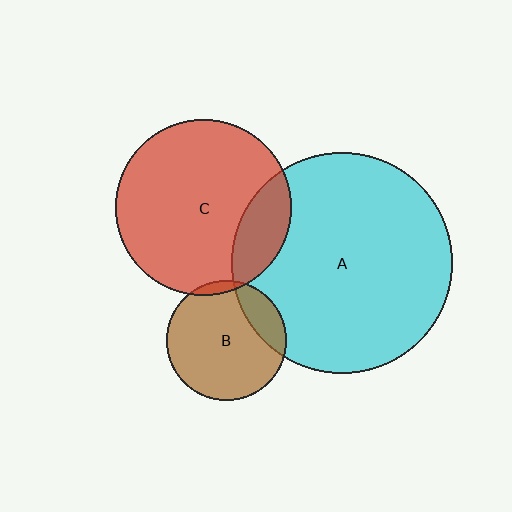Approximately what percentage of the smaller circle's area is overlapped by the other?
Approximately 5%.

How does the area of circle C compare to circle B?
Approximately 2.2 times.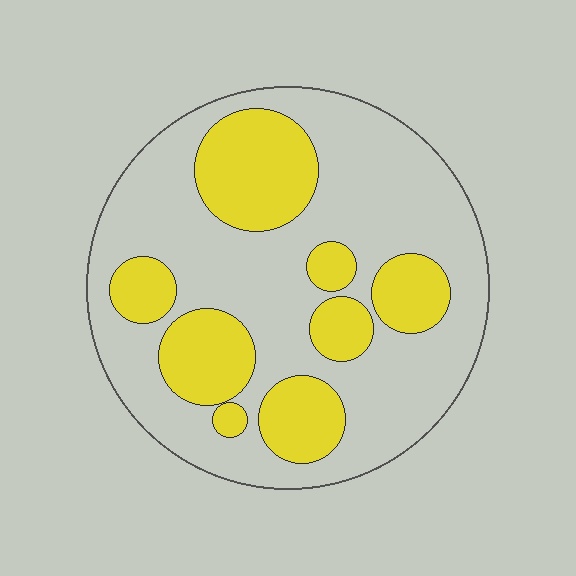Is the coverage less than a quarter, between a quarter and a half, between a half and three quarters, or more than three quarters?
Between a quarter and a half.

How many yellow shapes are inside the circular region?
8.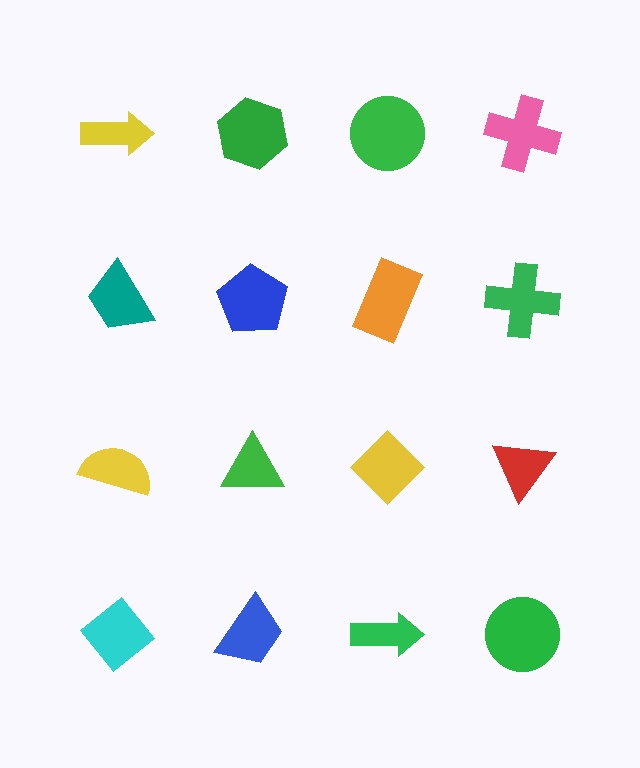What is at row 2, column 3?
An orange rectangle.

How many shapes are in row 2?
4 shapes.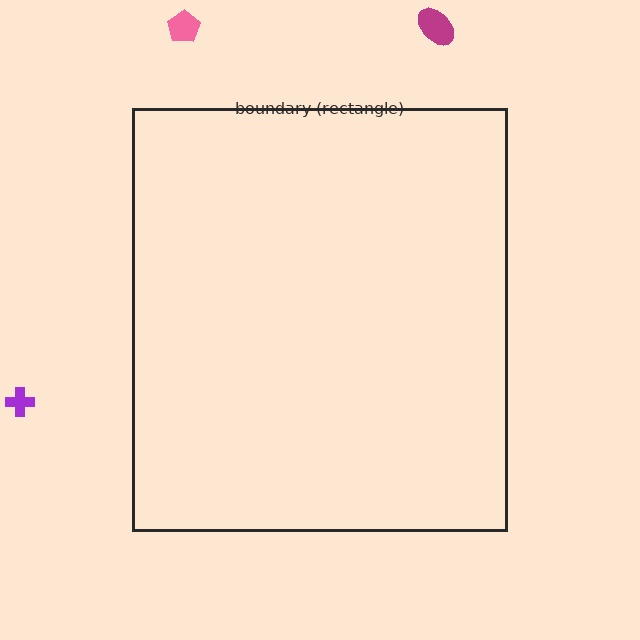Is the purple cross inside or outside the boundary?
Outside.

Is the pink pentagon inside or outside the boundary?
Outside.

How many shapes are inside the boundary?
0 inside, 3 outside.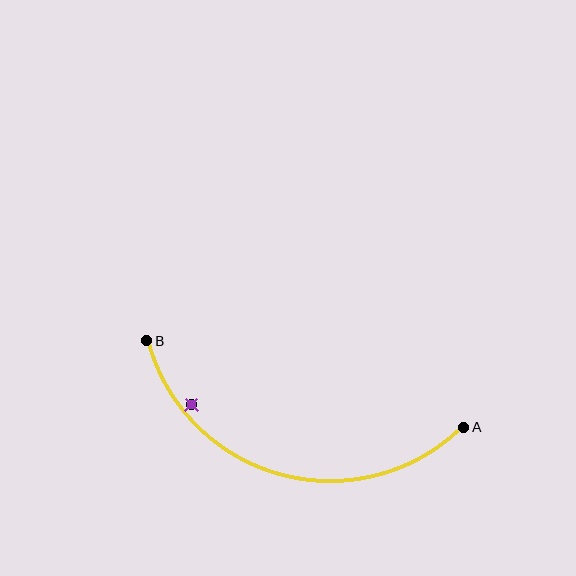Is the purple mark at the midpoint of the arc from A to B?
No — the purple mark does not lie on the arc at all. It sits slightly inside the curve.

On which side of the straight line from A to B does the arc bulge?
The arc bulges below the straight line connecting A and B.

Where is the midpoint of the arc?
The arc midpoint is the point on the curve farthest from the straight line joining A and B. It sits below that line.